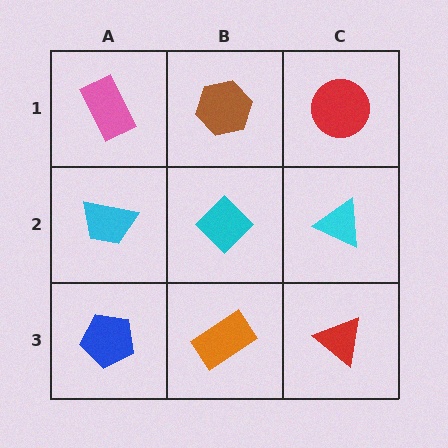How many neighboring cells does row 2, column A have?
3.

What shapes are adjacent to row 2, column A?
A pink rectangle (row 1, column A), a blue pentagon (row 3, column A), a cyan diamond (row 2, column B).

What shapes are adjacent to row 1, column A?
A cyan trapezoid (row 2, column A), a brown hexagon (row 1, column B).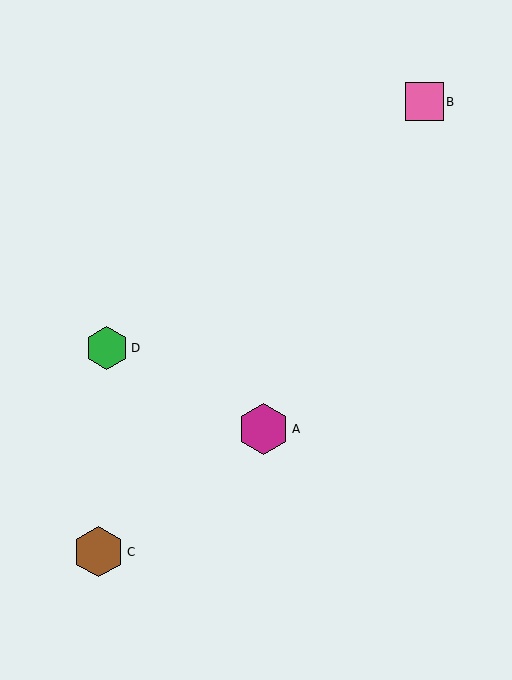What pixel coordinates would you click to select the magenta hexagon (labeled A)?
Click at (263, 429) to select the magenta hexagon A.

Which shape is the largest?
The magenta hexagon (labeled A) is the largest.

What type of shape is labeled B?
Shape B is a pink square.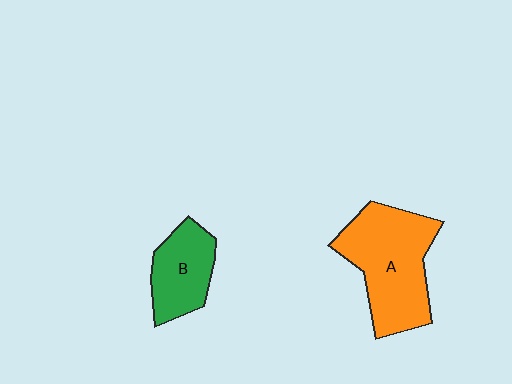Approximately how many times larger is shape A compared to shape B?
Approximately 1.8 times.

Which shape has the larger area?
Shape A (orange).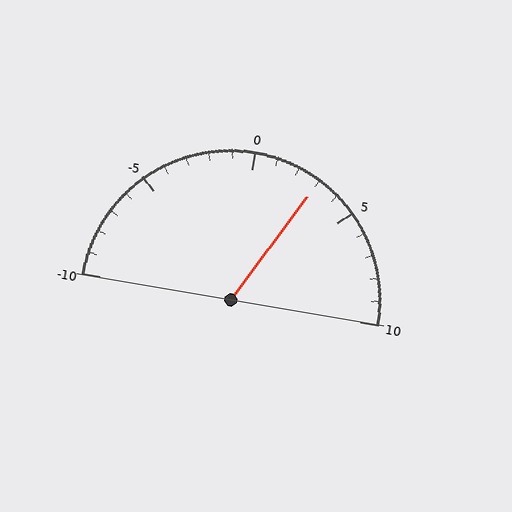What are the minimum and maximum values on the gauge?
The gauge ranges from -10 to 10.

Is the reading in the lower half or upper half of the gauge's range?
The reading is in the upper half of the range (-10 to 10).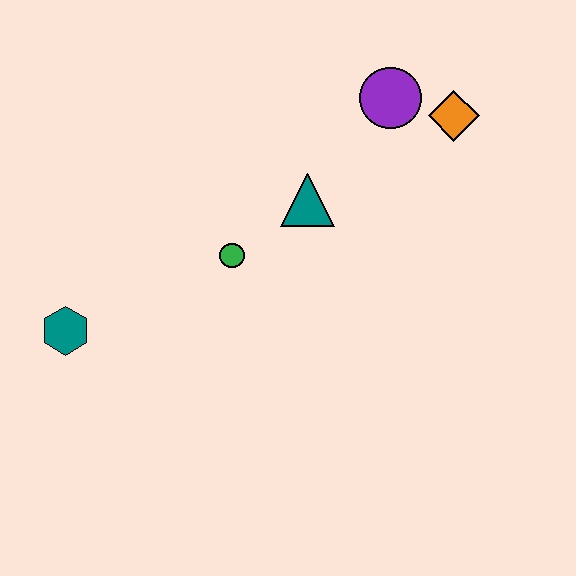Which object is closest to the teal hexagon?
The green circle is closest to the teal hexagon.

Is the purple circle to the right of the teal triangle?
Yes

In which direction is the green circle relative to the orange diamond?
The green circle is to the left of the orange diamond.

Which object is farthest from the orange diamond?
The teal hexagon is farthest from the orange diamond.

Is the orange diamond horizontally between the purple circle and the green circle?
No